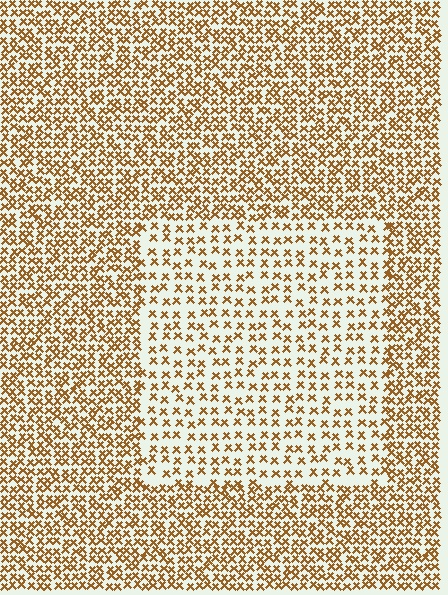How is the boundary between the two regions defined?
The boundary is defined by a change in element density (approximately 1.9x ratio). All elements are the same color, size, and shape.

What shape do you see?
I see a rectangle.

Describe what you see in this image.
The image contains small brown elements arranged at two different densities. A rectangle-shaped region is visible where the elements are less densely packed than the surrounding area.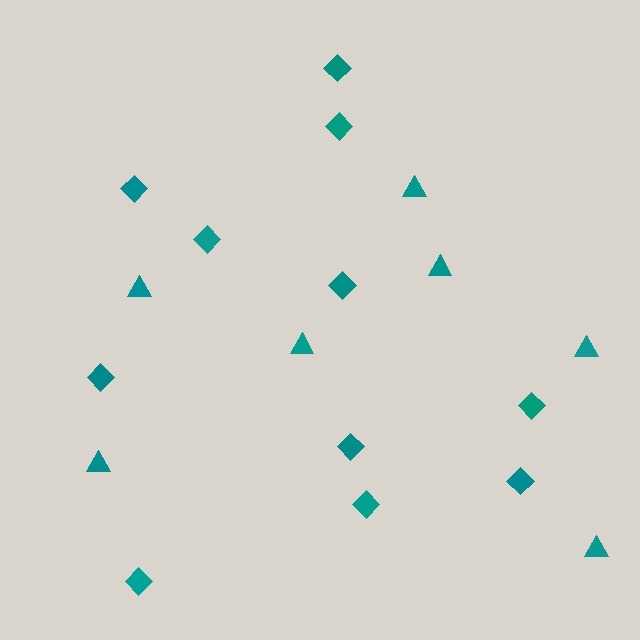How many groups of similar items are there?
There are 2 groups: one group of triangles (7) and one group of diamonds (11).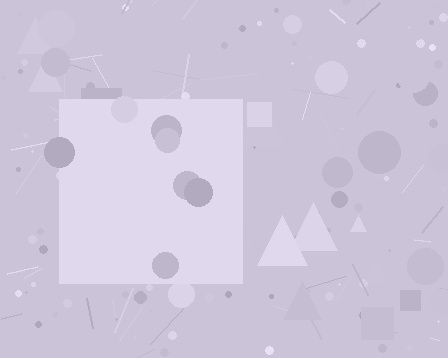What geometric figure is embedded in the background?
A square is embedded in the background.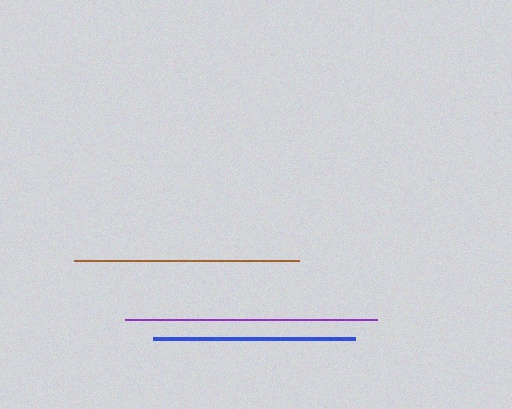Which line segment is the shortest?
The blue line is the shortest at approximately 202 pixels.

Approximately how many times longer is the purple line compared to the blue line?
The purple line is approximately 1.2 times the length of the blue line.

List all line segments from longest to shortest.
From longest to shortest: purple, brown, blue.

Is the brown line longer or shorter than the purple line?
The purple line is longer than the brown line.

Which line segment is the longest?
The purple line is the longest at approximately 252 pixels.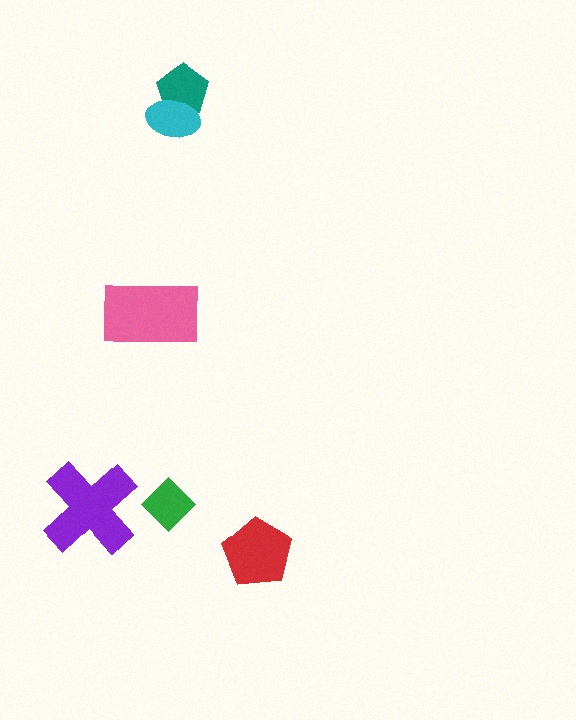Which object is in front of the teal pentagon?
The cyan ellipse is in front of the teal pentagon.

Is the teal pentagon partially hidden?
Yes, it is partially covered by another shape.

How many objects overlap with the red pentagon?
0 objects overlap with the red pentagon.